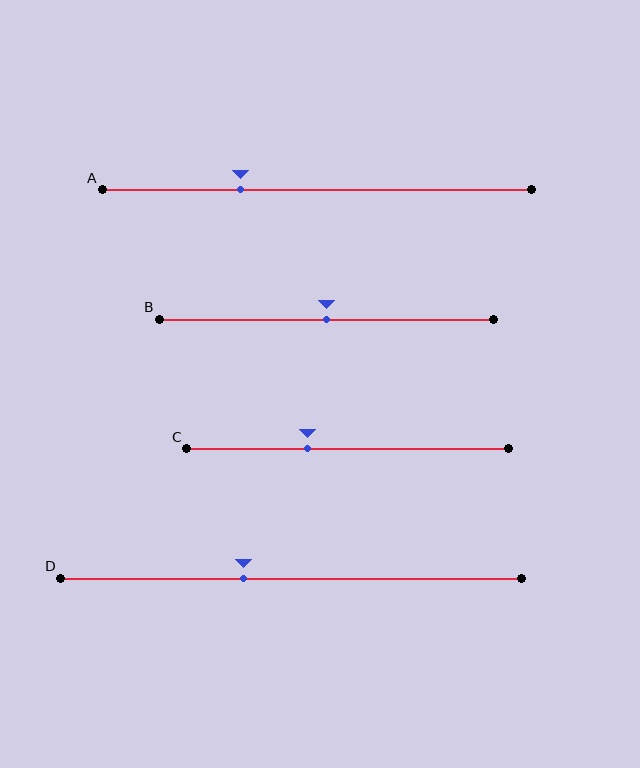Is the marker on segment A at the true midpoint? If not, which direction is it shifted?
No, the marker on segment A is shifted to the left by about 18% of the segment length.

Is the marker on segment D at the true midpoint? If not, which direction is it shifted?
No, the marker on segment D is shifted to the left by about 10% of the segment length.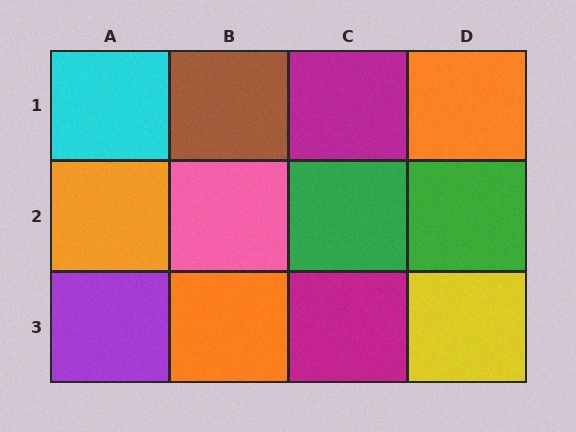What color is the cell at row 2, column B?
Pink.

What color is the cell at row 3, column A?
Purple.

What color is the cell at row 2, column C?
Green.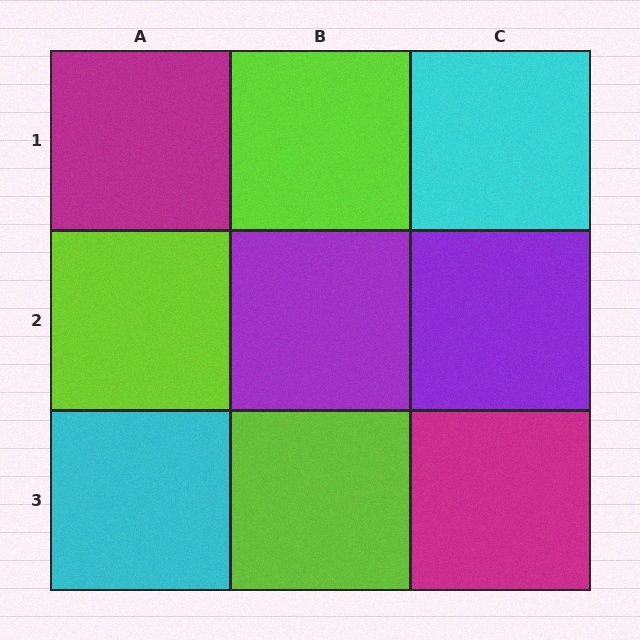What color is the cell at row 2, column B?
Purple.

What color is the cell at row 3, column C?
Magenta.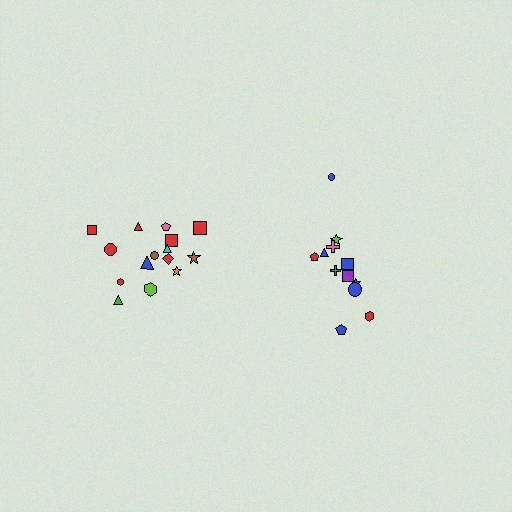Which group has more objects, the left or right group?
The left group.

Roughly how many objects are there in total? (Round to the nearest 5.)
Roughly 25 objects in total.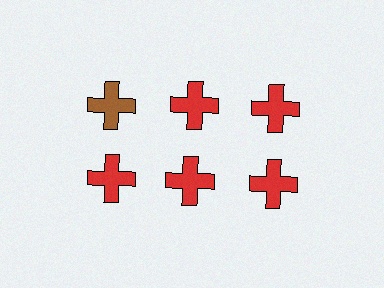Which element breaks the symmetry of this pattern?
The brown cross in the top row, leftmost column breaks the symmetry. All other shapes are red crosses.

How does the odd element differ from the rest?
It has a different color: brown instead of red.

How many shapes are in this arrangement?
There are 6 shapes arranged in a grid pattern.